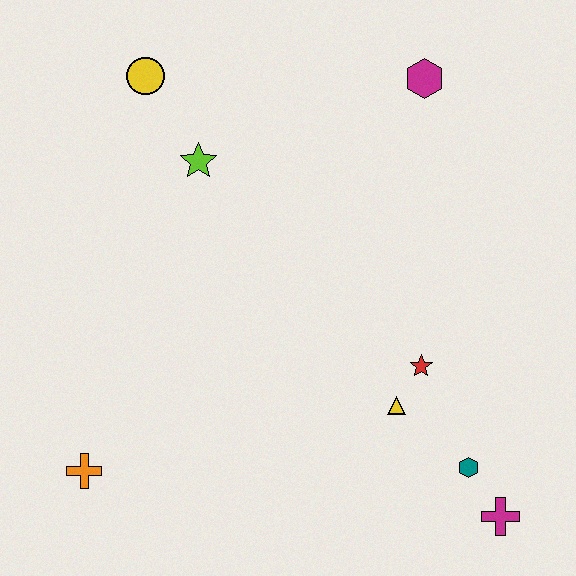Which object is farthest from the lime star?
The magenta cross is farthest from the lime star.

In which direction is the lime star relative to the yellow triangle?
The lime star is above the yellow triangle.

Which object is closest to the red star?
The yellow triangle is closest to the red star.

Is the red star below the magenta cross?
No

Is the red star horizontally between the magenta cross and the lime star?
Yes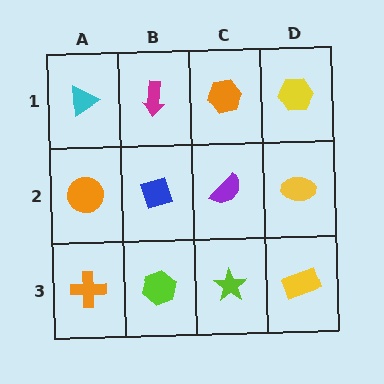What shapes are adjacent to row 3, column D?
A yellow ellipse (row 2, column D), a lime star (row 3, column C).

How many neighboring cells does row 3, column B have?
3.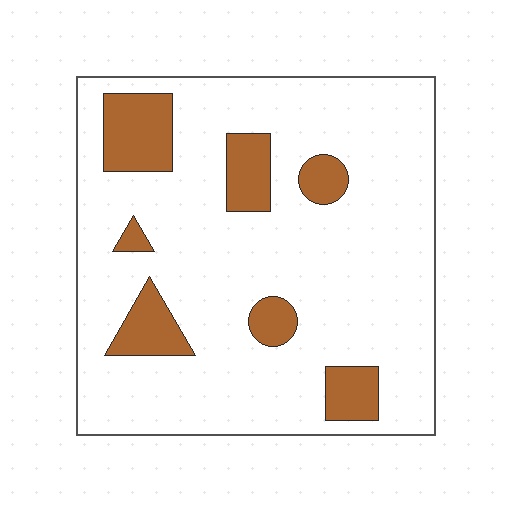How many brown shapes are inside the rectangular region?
7.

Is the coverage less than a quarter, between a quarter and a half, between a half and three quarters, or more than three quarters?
Less than a quarter.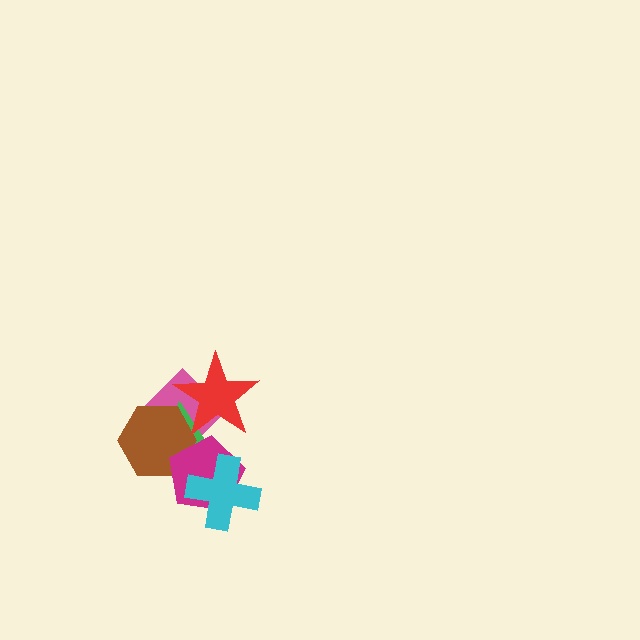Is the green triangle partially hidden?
Yes, it is partially covered by another shape.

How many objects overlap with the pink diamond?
4 objects overlap with the pink diamond.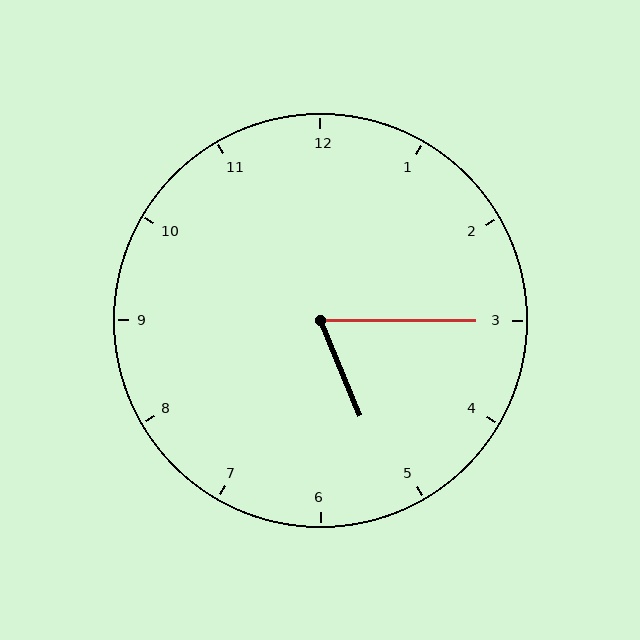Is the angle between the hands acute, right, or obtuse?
It is acute.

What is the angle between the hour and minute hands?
Approximately 68 degrees.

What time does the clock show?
5:15.